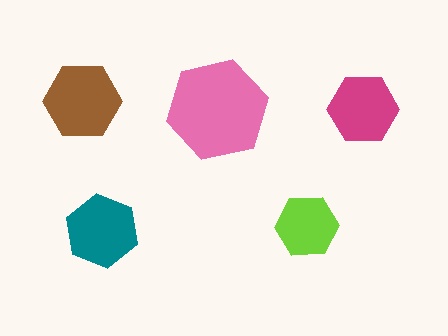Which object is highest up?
The brown hexagon is topmost.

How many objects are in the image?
There are 5 objects in the image.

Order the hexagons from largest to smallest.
the pink one, the brown one, the teal one, the magenta one, the lime one.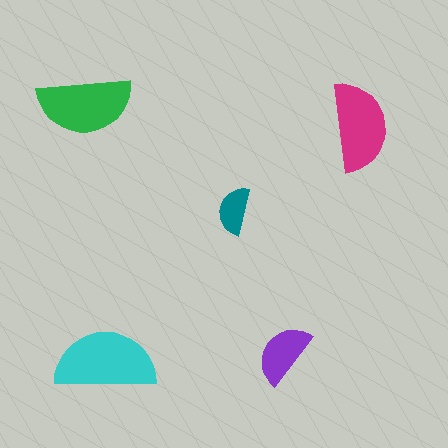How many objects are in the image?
There are 5 objects in the image.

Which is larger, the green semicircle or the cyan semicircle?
The cyan one.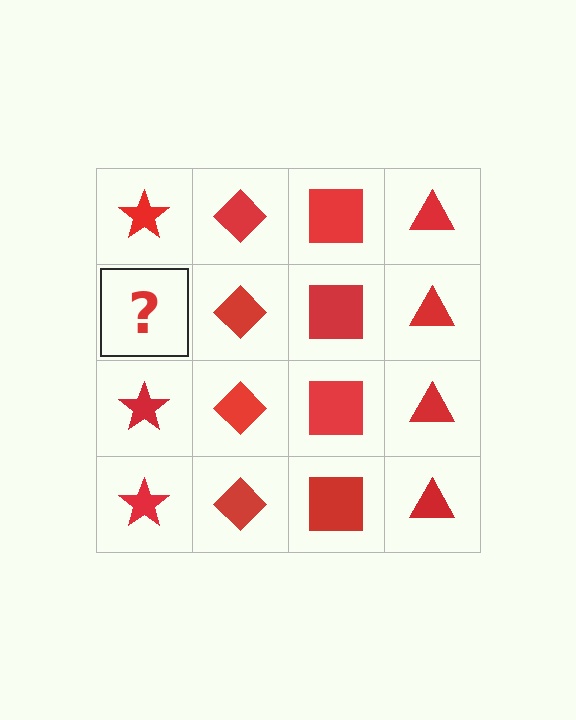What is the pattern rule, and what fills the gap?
The rule is that each column has a consistent shape. The gap should be filled with a red star.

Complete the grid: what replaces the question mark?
The question mark should be replaced with a red star.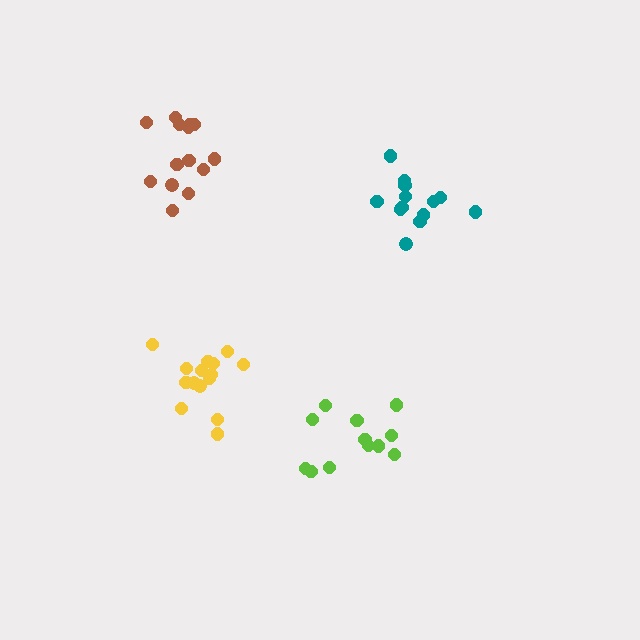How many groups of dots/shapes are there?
There are 4 groups.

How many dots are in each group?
Group 1: 13 dots, Group 2: 14 dots, Group 3: 15 dots, Group 4: 12 dots (54 total).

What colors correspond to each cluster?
The clusters are colored: teal, brown, yellow, lime.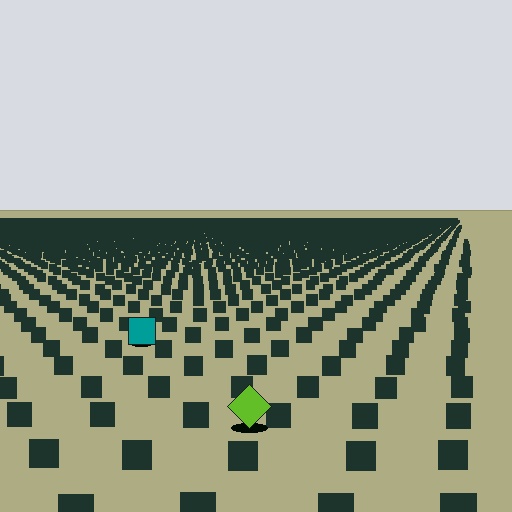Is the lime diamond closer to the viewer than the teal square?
Yes. The lime diamond is closer — you can tell from the texture gradient: the ground texture is coarser near it.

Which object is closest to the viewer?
The lime diamond is closest. The texture marks near it are larger and more spread out.